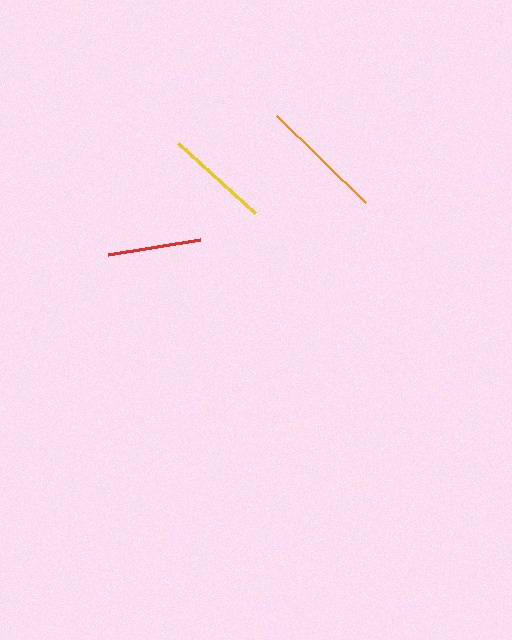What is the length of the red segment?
The red segment is approximately 93 pixels long.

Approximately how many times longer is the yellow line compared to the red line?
The yellow line is approximately 1.1 times the length of the red line.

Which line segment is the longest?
The orange line is the longest at approximately 125 pixels.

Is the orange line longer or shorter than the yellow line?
The orange line is longer than the yellow line.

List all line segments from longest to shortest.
From longest to shortest: orange, yellow, red.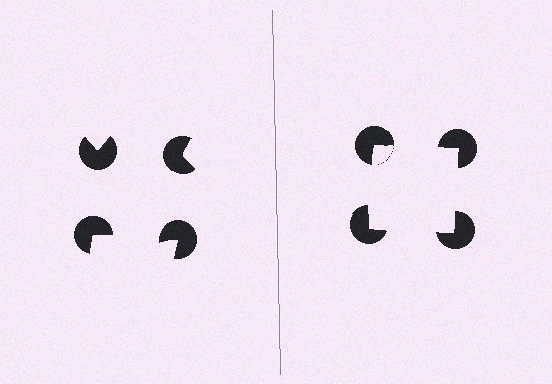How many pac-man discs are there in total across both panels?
8 — 4 on each side.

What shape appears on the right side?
An illusory square.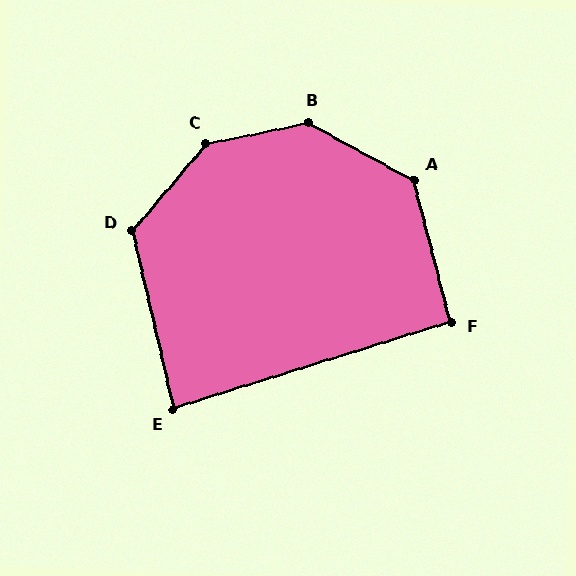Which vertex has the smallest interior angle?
E, at approximately 86 degrees.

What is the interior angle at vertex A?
Approximately 133 degrees (obtuse).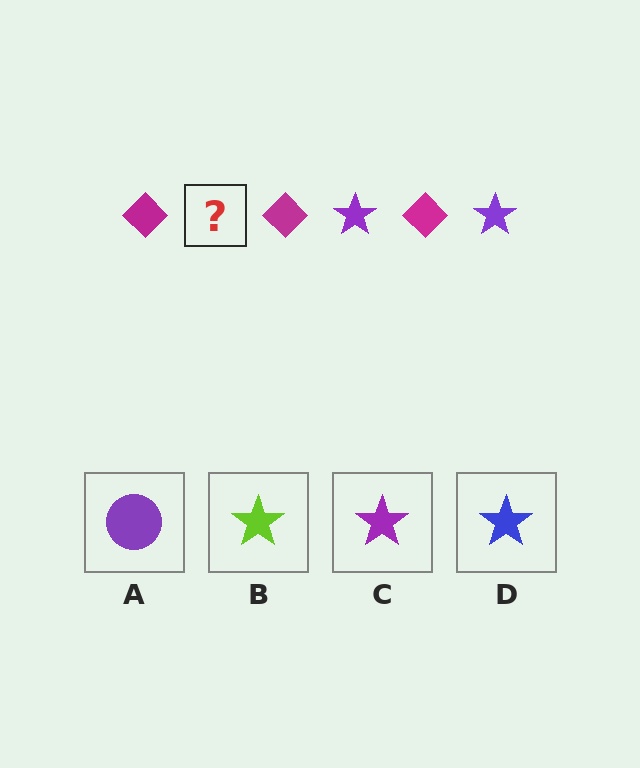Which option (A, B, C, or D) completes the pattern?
C.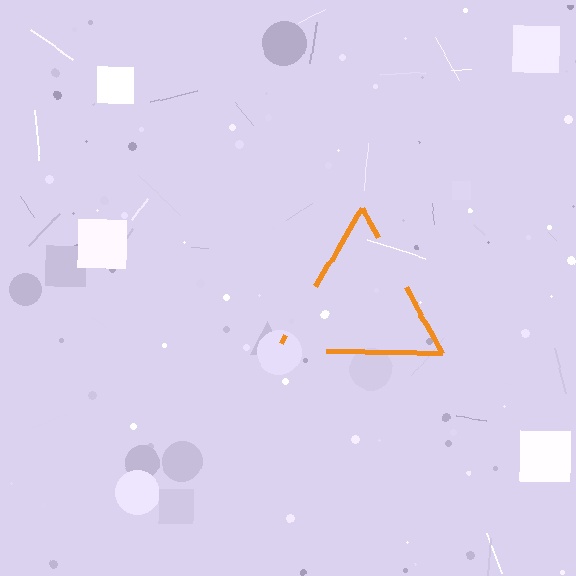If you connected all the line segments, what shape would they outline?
They would outline a triangle.